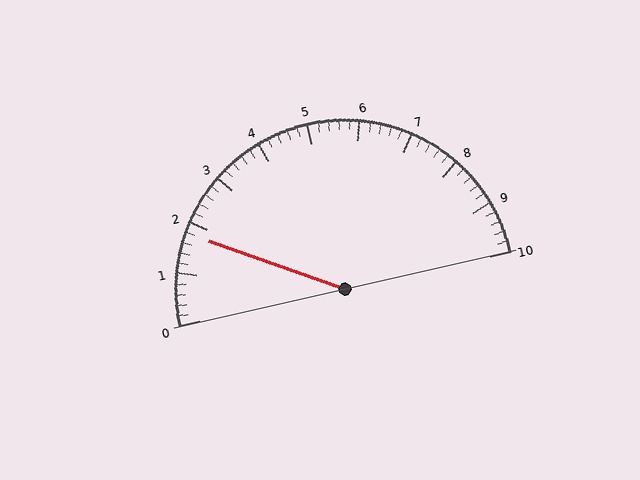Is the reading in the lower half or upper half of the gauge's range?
The reading is in the lower half of the range (0 to 10).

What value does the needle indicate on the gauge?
The needle indicates approximately 1.8.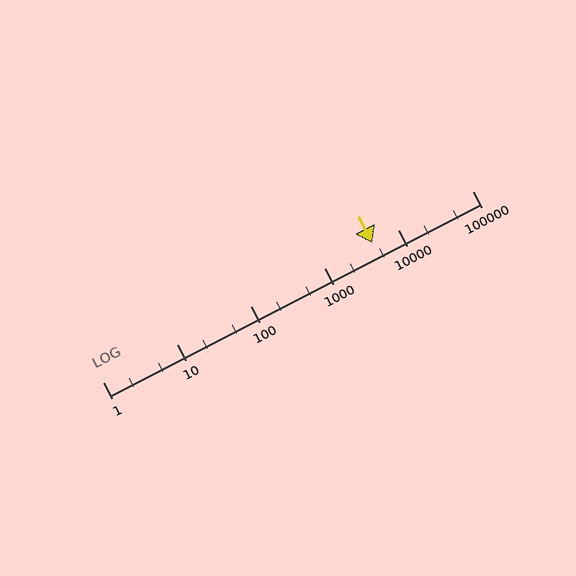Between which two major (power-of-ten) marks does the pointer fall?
The pointer is between 1000 and 10000.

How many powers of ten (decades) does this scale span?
The scale spans 5 decades, from 1 to 100000.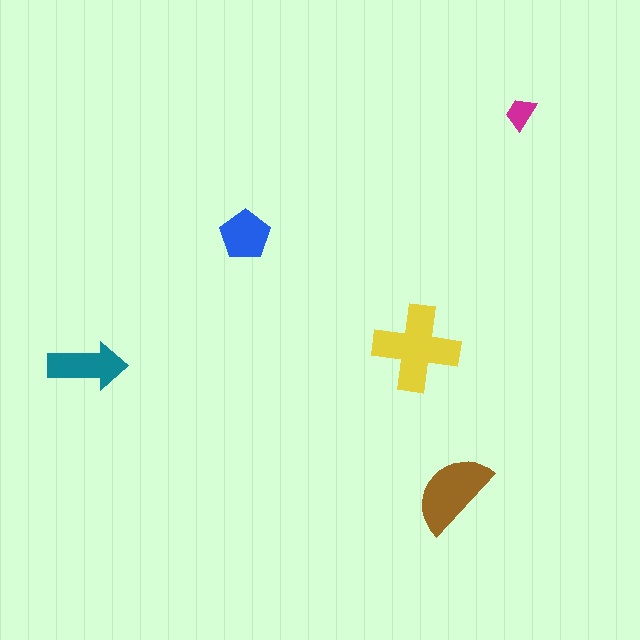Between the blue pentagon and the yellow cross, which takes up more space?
The yellow cross.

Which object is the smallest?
The magenta trapezoid.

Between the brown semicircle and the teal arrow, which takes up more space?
The brown semicircle.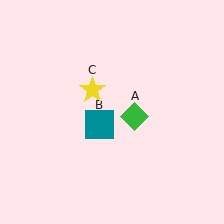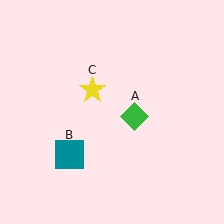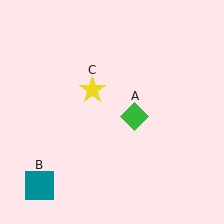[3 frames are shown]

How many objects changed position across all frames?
1 object changed position: teal square (object B).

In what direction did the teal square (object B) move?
The teal square (object B) moved down and to the left.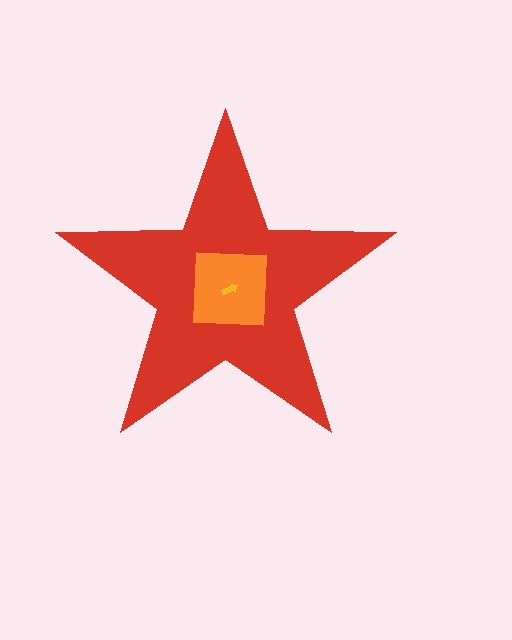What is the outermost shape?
The red star.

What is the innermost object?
The yellow arrow.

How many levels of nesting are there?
3.